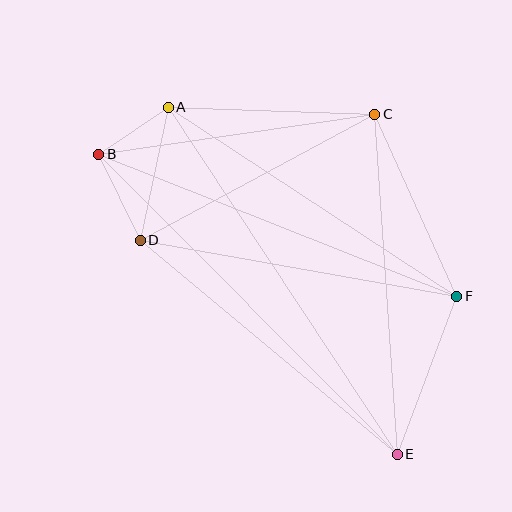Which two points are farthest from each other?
Points B and E are farthest from each other.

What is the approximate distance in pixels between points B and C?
The distance between B and C is approximately 279 pixels.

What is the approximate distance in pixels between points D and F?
The distance between D and F is approximately 322 pixels.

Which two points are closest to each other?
Points A and B are closest to each other.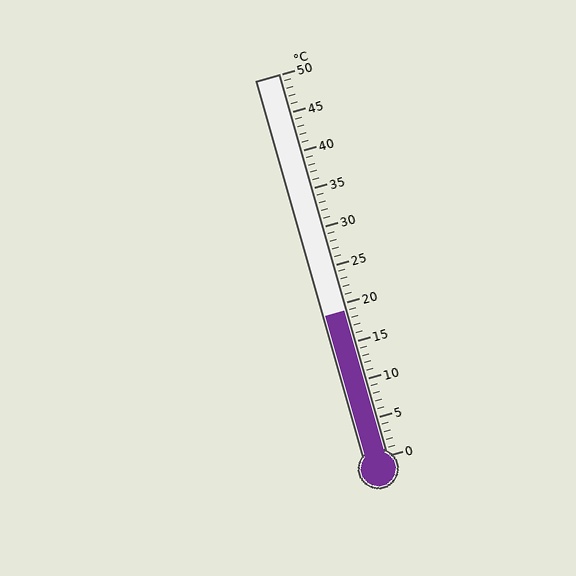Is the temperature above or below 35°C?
The temperature is below 35°C.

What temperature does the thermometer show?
The thermometer shows approximately 19°C.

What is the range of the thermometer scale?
The thermometer scale ranges from 0°C to 50°C.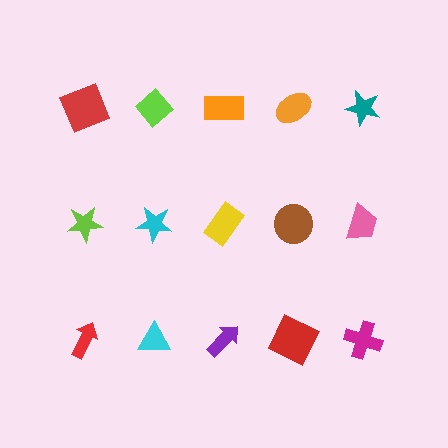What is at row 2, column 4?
A brown circle.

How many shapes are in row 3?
5 shapes.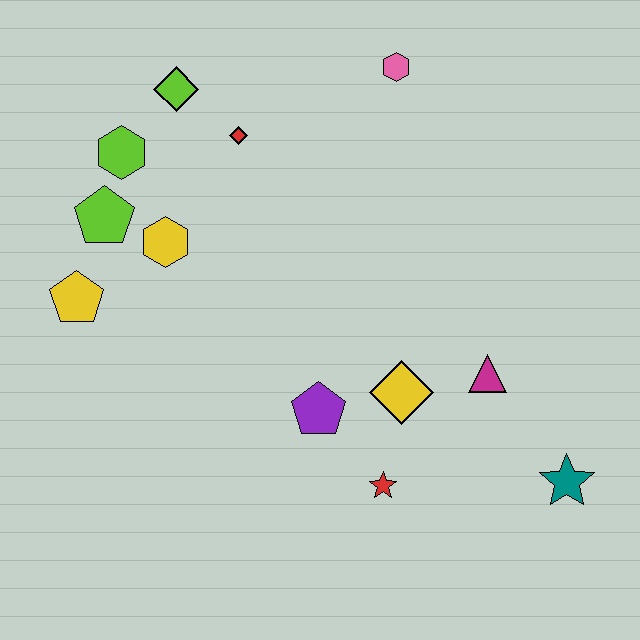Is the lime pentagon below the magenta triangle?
No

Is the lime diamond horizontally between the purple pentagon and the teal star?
No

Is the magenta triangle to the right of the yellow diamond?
Yes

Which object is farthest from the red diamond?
The teal star is farthest from the red diamond.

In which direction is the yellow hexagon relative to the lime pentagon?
The yellow hexagon is to the right of the lime pentagon.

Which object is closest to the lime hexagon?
The lime pentagon is closest to the lime hexagon.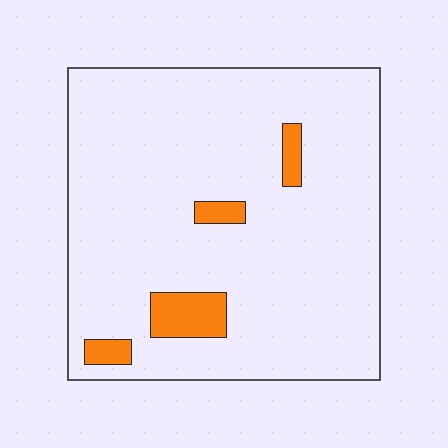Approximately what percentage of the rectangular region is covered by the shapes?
Approximately 5%.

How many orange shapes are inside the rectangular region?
4.